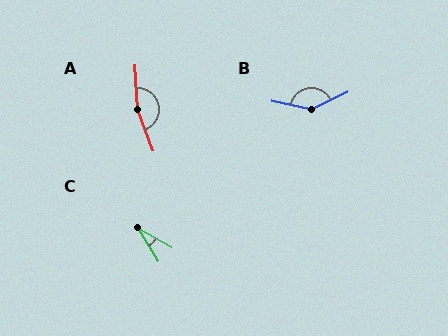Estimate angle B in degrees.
Approximately 142 degrees.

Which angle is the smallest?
C, at approximately 28 degrees.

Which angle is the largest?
A, at approximately 162 degrees.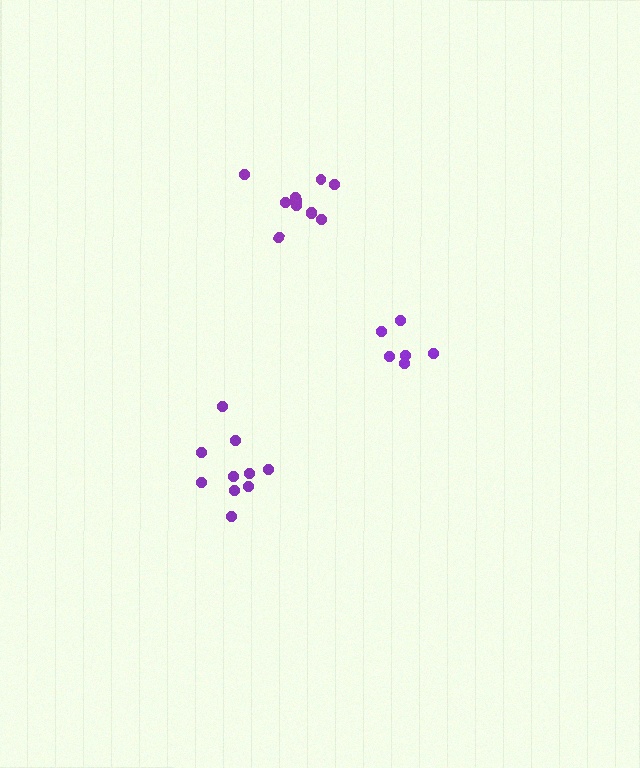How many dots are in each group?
Group 1: 10 dots, Group 2: 6 dots, Group 3: 11 dots (27 total).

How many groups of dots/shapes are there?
There are 3 groups.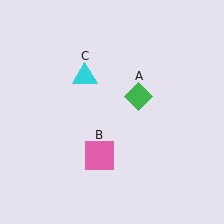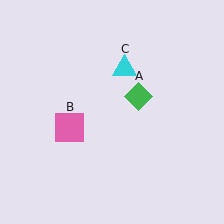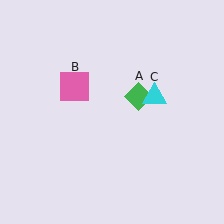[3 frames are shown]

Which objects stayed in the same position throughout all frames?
Green diamond (object A) remained stationary.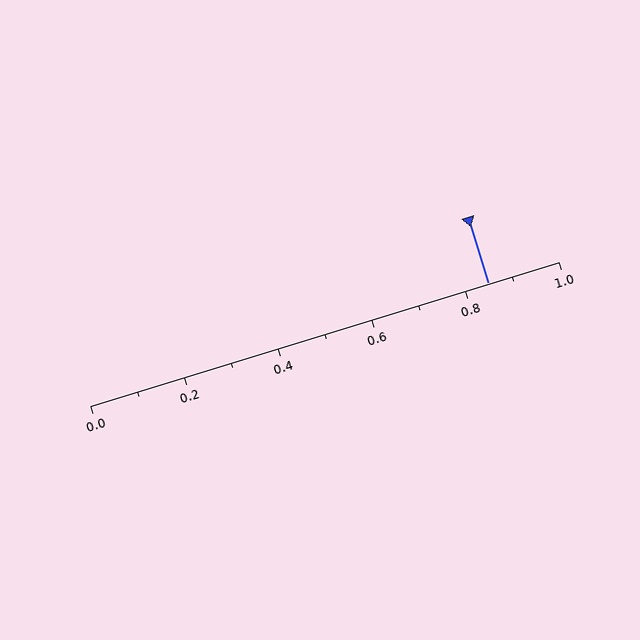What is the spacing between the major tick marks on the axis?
The major ticks are spaced 0.2 apart.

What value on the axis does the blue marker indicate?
The marker indicates approximately 0.85.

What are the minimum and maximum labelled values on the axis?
The axis runs from 0.0 to 1.0.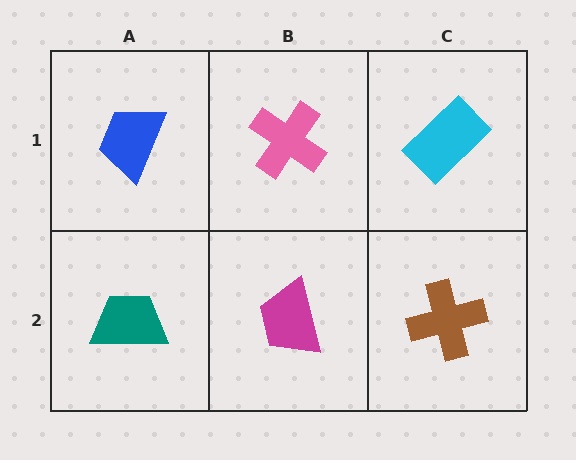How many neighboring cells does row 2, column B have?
3.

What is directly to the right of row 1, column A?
A pink cross.